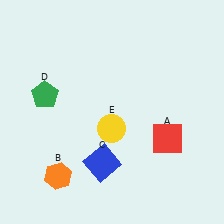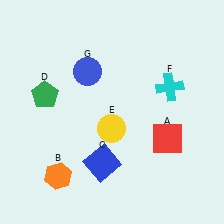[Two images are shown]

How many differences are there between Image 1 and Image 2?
There are 2 differences between the two images.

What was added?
A cyan cross (F), a blue circle (G) were added in Image 2.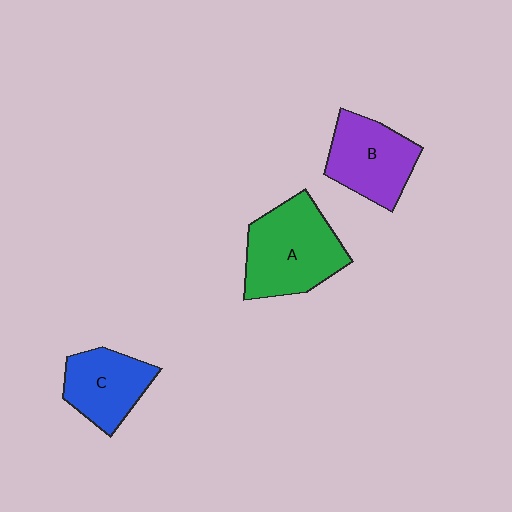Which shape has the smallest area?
Shape C (blue).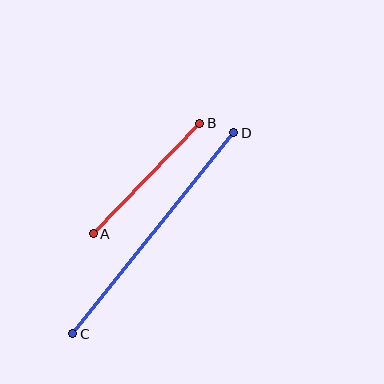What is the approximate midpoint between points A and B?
The midpoint is at approximately (146, 178) pixels.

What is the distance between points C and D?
The distance is approximately 258 pixels.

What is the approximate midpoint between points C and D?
The midpoint is at approximately (153, 233) pixels.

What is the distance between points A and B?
The distance is approximately 154 pixels.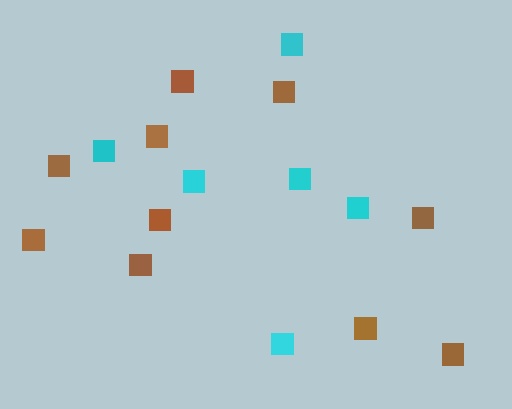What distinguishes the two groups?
There are 2 groups: one group of brown squares (10) and one group of cyan squares (6).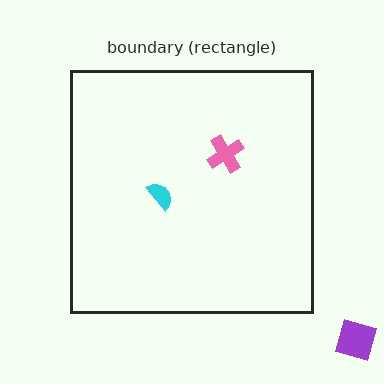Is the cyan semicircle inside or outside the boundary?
Inside.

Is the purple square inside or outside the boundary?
Outside.